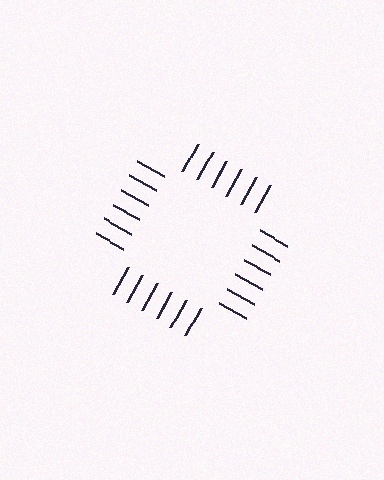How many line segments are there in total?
24 — 6 along each of the 4 edges.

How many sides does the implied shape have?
4 sides — the line-ends trace a square.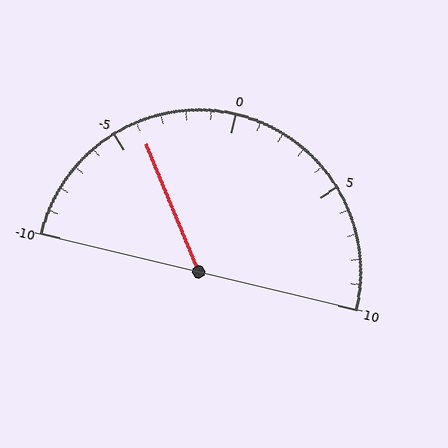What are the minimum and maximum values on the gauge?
The gauge ranges from -10 to 10.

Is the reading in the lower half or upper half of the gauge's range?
The reading is in the lower half of the range (-10 to 10).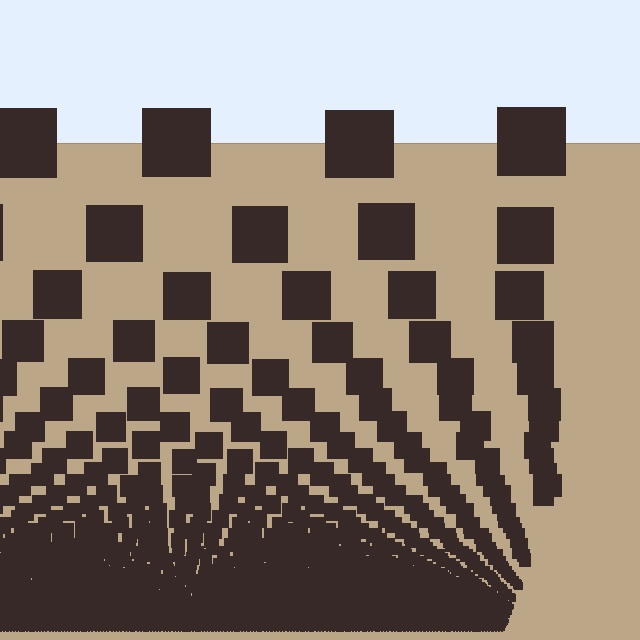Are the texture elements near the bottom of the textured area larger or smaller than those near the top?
Smaller. The gradient is inverted — elements near the bottom are smaller and denser.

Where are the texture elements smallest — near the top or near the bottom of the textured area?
Near the bottom.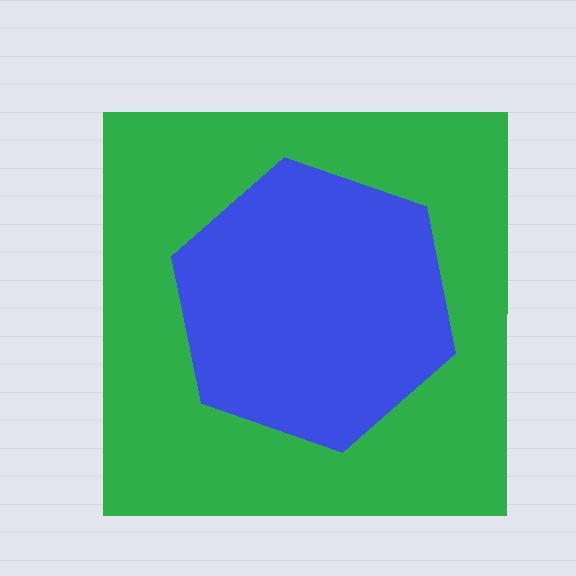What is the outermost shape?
The green square.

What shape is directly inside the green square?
The blue hexagon.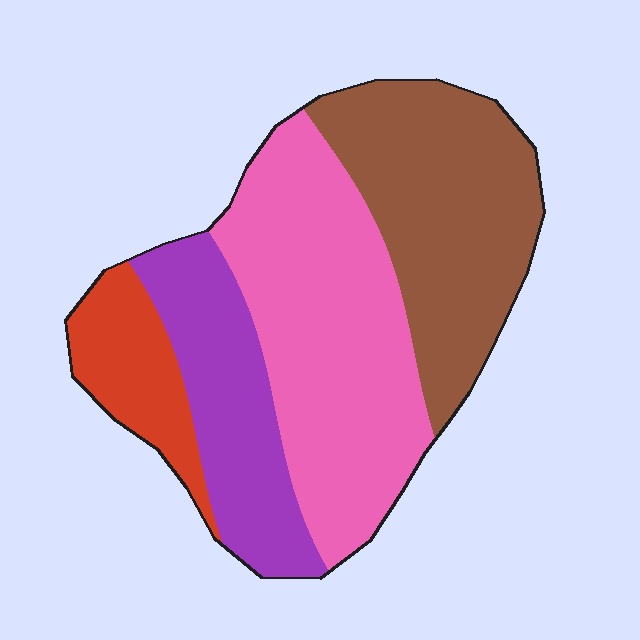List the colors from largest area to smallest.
From largest to smallest: pink, brown, purple, red.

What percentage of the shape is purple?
Purple takes up about one fifth (1/5) of the shape.